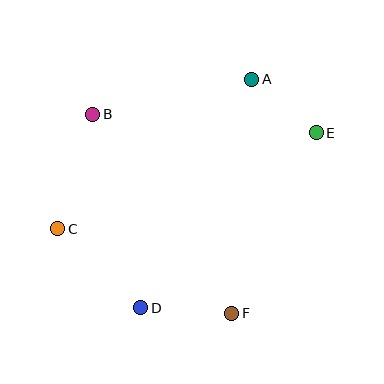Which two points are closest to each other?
Points A and E are closest to each other.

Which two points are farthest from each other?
Points C and E are farthest from each other.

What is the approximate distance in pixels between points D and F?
The distance between D and F is approximately 91 pixels.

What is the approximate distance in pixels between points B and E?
The distance between B and E is approximately 224 pixels.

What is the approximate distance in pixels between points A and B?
The distance between A and B is approximately 163 pixels.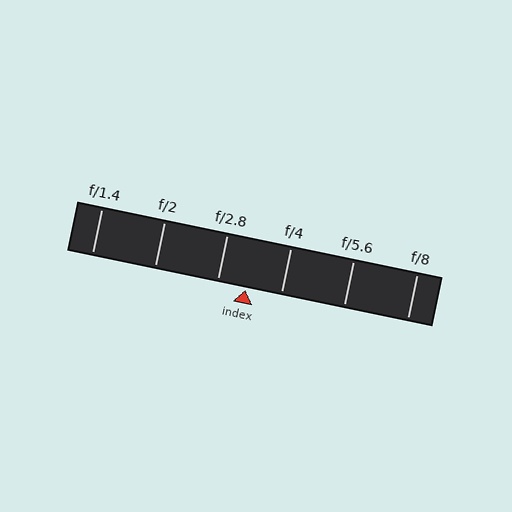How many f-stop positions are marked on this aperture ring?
There are 6 f-stop positions marked.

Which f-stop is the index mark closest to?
The index mark is closest to f/2.8.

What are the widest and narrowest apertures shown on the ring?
The widest aperture shown is f/1.4 and the narrowest is f/8.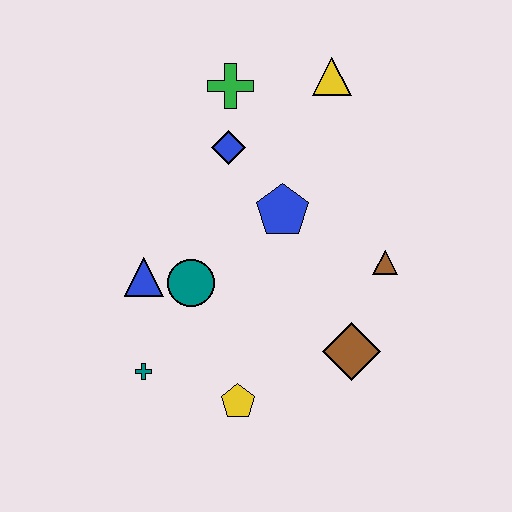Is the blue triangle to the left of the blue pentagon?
Yes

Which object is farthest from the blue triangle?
The yellow triangle is farthest from the blue triangle.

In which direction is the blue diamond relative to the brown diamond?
The blue diamond is above the brown diamond.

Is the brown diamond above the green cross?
No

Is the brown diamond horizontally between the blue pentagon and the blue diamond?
No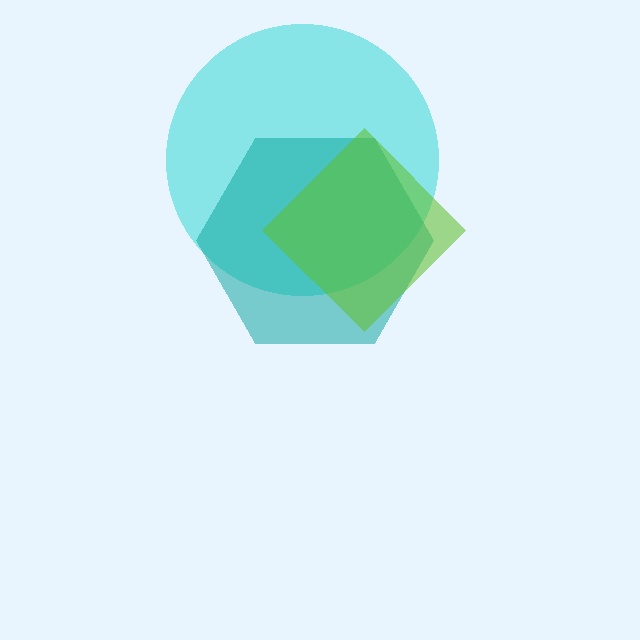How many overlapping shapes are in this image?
There are 3 overlapping shapes in the image.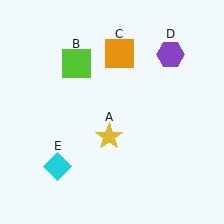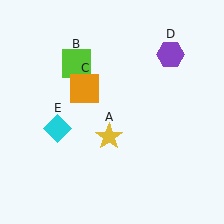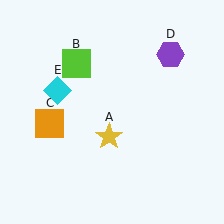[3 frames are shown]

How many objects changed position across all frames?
2 objects changed position: orange square (object C), cyan diamond (object E).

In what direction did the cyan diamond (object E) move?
The cyan diamond (object E) moved up.